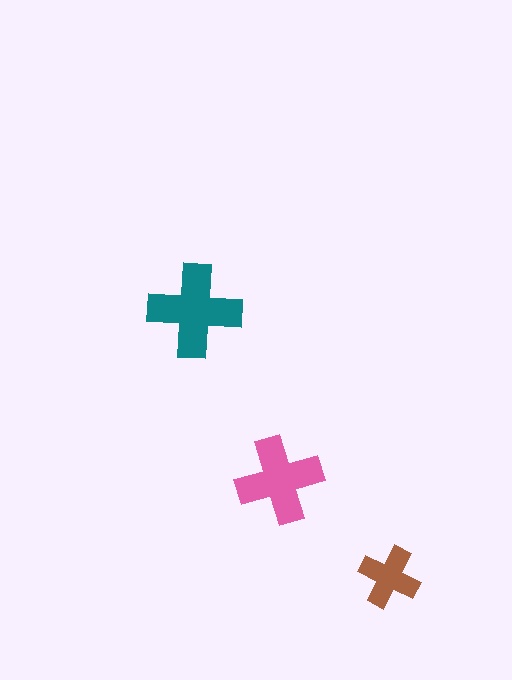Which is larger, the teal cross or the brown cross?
The teal one.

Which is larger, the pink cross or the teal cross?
The teal one.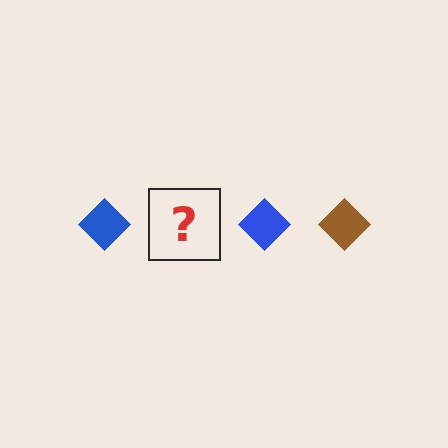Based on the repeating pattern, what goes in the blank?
The blank should be a brown diamond.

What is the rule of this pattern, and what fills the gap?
The rule is that the pattern cycles through blue, brown diamonds. The gap should be filled with a brown diamond.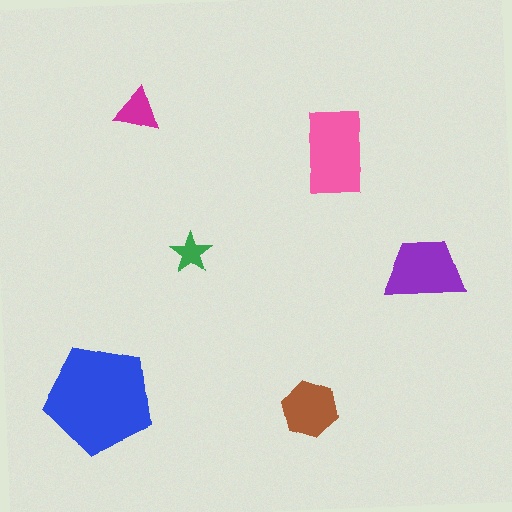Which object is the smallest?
The green star.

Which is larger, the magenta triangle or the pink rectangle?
The pink rectangle.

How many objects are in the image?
There are 6 objects in the image.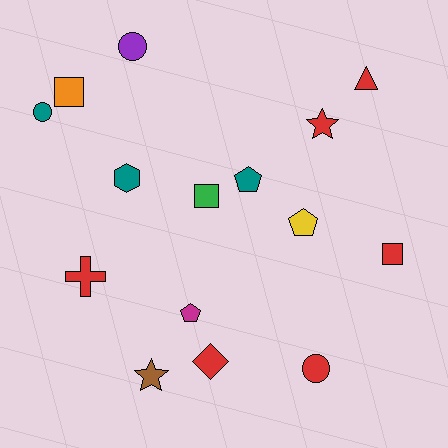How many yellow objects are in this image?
There is 1 yellow object.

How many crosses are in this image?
There is 1 cross.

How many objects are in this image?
There are 15 objects.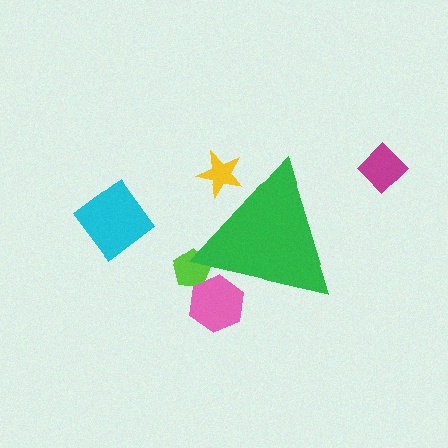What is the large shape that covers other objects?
A green triangle.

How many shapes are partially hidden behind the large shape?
3 shapes are partially hidden.